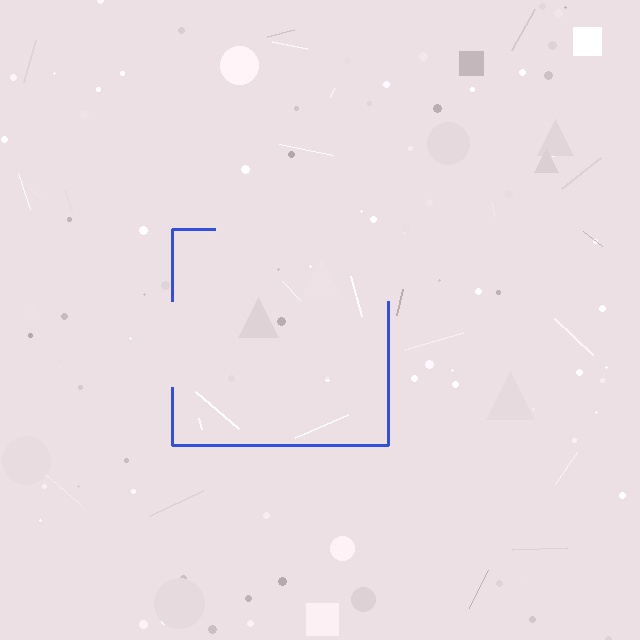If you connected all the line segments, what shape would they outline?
They would outline a square.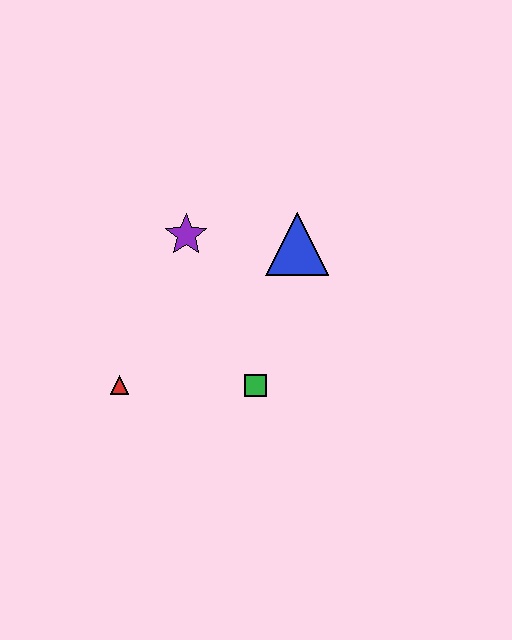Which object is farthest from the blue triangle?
The red triangle is farthest from the blue triangle.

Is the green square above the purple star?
No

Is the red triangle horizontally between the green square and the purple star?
No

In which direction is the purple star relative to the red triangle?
The purple star is above the red triangle.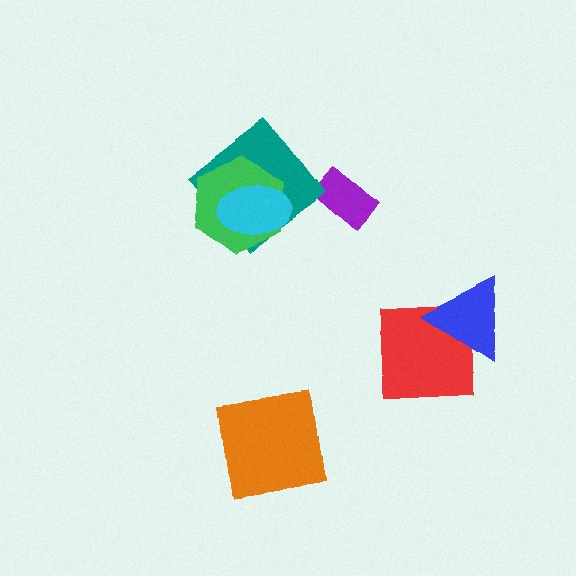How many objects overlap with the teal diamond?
2 objects overlap with the teal diamond.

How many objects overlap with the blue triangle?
1 object overlaps with the blue triangle.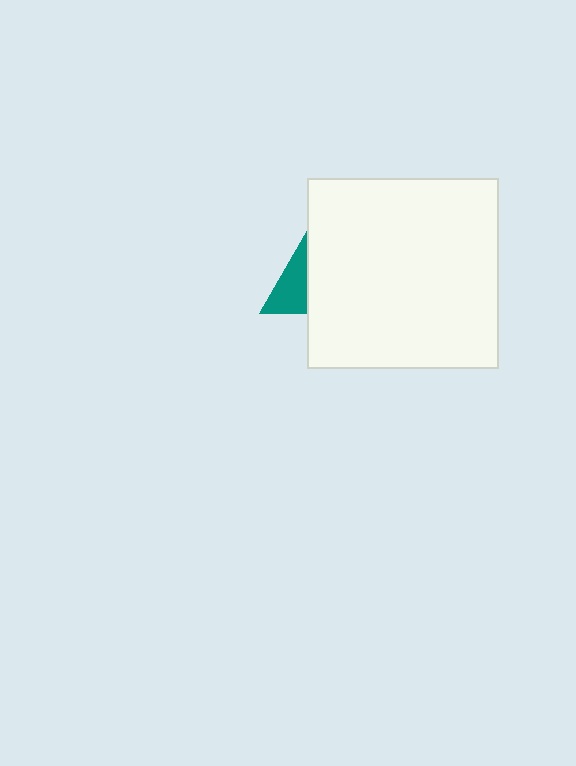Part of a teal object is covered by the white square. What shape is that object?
It is a triangle.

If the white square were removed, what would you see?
You would see the complete teal triangle.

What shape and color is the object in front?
The object in front is a white square.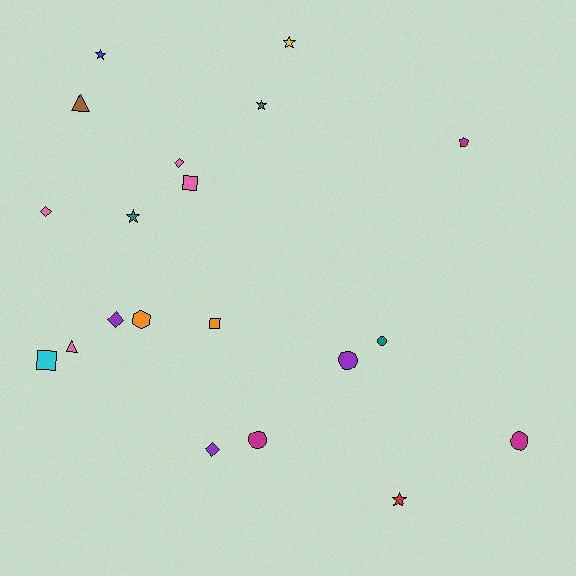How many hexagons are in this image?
There is 1 hexagon.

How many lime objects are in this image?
There are no lime objects.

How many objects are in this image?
There are 20 objects.